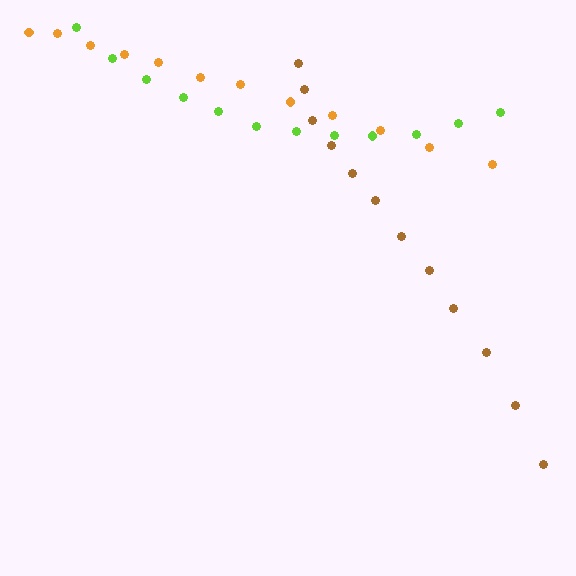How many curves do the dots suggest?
There are 3 distinct paths.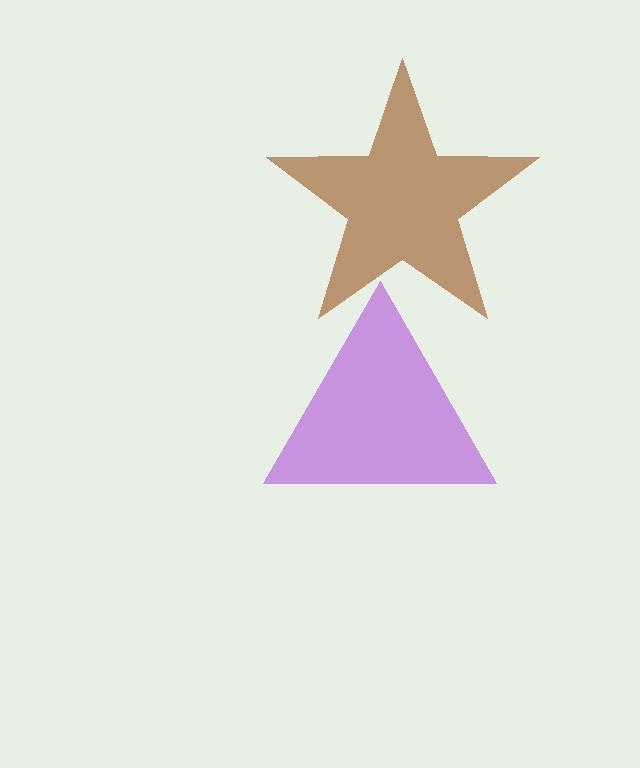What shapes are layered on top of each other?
The layered shapes are: a brown star, a purple triangle.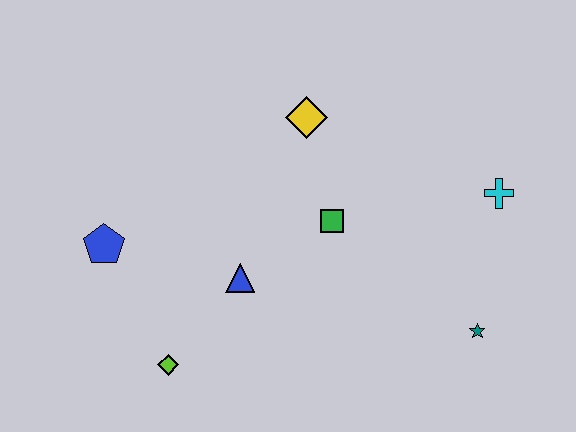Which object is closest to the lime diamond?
The blue triangle is closest to the lime diamond.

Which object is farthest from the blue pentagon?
The cyan cross is farthest from the blue pentagon.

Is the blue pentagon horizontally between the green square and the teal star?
No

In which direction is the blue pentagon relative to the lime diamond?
The blue pentagon is above the lime diamond.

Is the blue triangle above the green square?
No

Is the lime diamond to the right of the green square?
No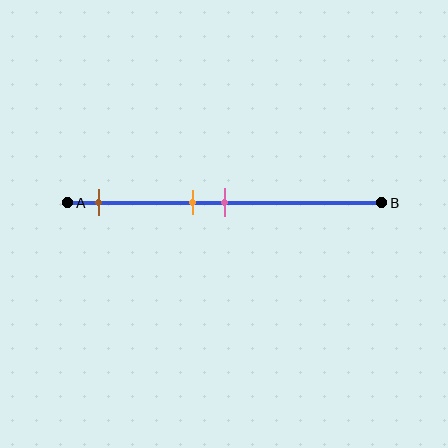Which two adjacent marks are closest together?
The orange and pink marks are the closest adjacent pair.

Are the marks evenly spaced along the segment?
No, the marks are not evenly spaced.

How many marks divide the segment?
There are 3 marks dividing the segment.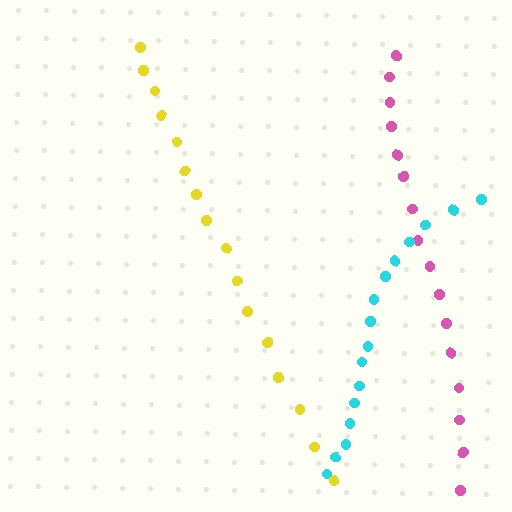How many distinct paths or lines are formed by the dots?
There are 3 distinct paths.